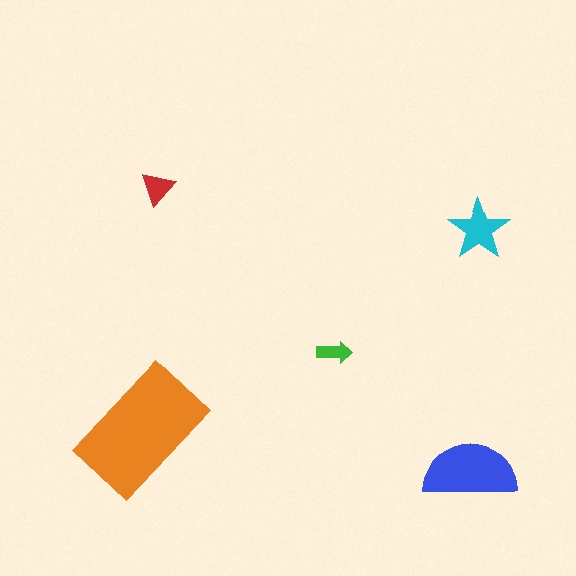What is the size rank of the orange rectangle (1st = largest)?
1st.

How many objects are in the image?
There are 5 objects in the image.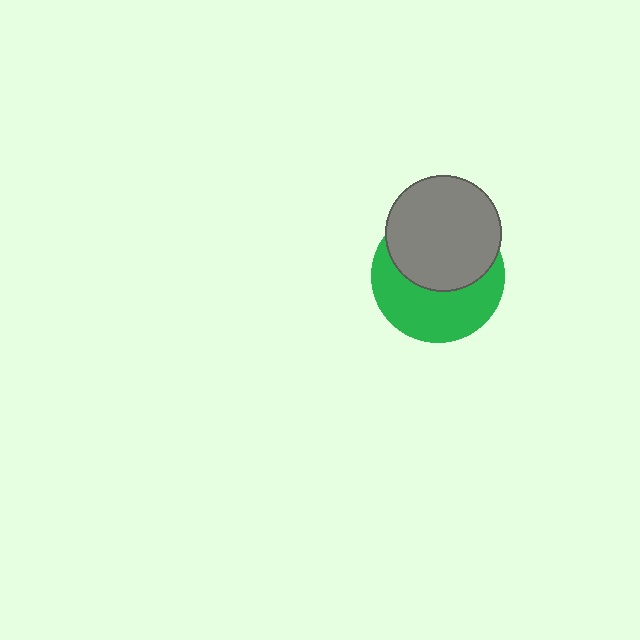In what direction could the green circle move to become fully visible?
The green circle could move down. That would shift it out from behind the gray circle entirely.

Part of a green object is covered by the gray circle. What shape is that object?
It is a circle.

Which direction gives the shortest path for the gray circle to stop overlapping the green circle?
Moving up gives the shortest separation.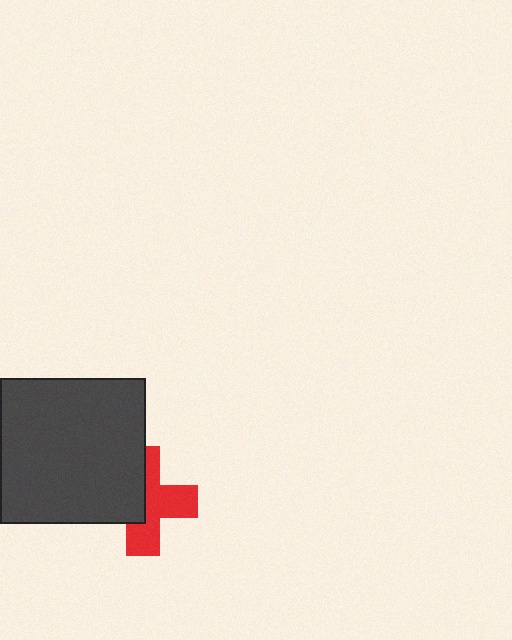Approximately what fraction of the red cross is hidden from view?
Roughly 45% of the red cross is hidden behind the dark gray square.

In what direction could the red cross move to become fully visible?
The red cross could move right. That would shift it out from behind the dark gray square entirely.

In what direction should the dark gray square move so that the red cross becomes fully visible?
The dark gray square should move left. That is the shortest direction to clear the overlap and leave the red cross fully visible.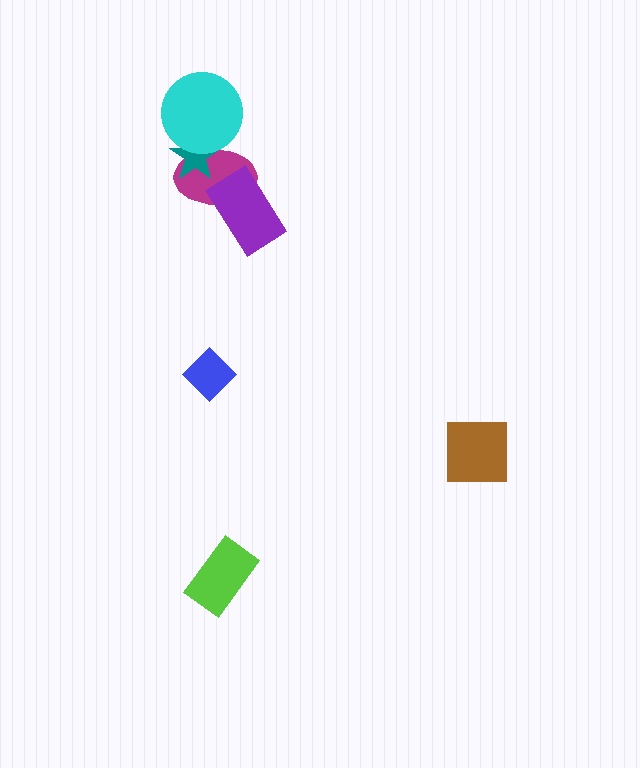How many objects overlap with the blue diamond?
0 objects overlap with the blue diamond.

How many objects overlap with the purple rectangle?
1 object overlaps with the purple rectangle.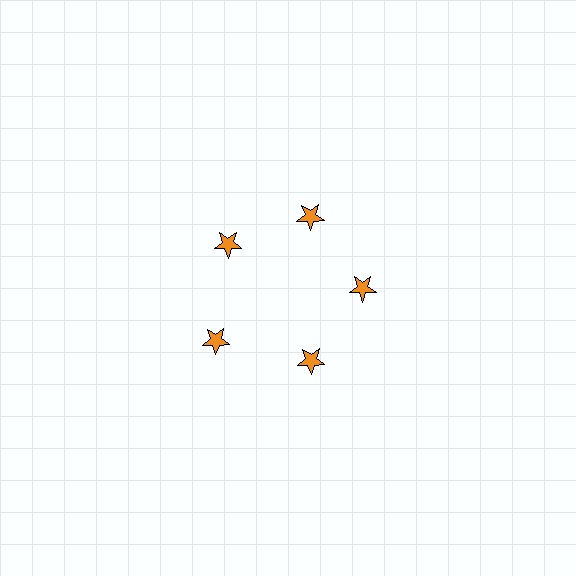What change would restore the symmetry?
The symmetry would be restored by moving it inward, back onto the ring so that all 5 stars sit at equal angles and equal distance from the center.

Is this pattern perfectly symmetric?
No. The 5 orange stars are arranged in a ring, but one element near the 8 o'clock position is pushed outward from the center, breaking the 5-fold rotational symmetry.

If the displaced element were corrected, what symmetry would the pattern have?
It would have 5-fold rotational symmetry — the pattern would map onto itself every 72 degrees.